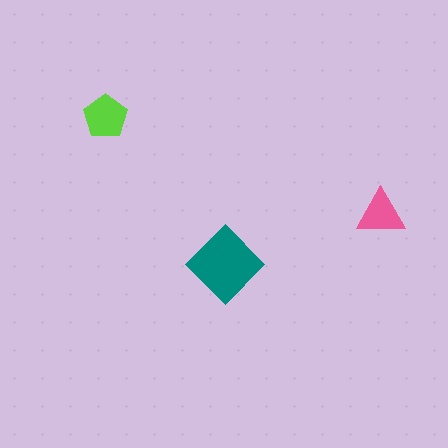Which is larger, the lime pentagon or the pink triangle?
The lime pentagon.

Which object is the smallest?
The pink triangle.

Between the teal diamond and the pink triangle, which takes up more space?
The teal diamond.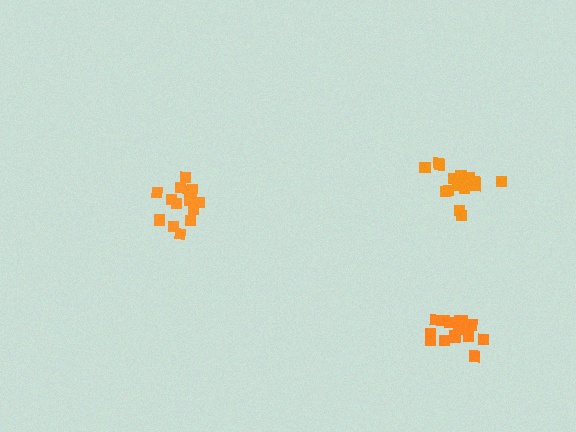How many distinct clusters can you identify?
There are 3 distinct clusters.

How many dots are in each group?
Group 1: 18 dots, Group 2: 16 dots, Group 3: 20 dots (54 total).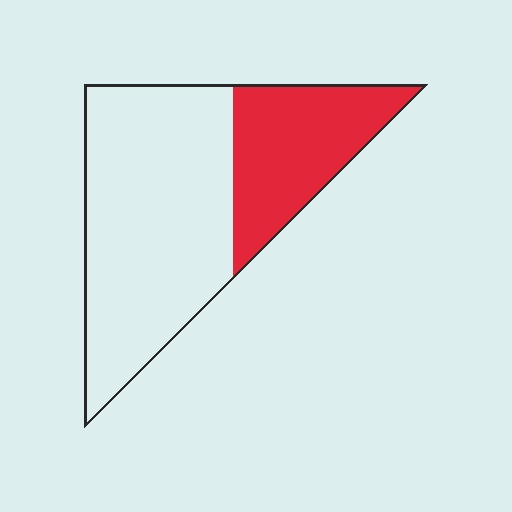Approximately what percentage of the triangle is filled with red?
Approximately 30%.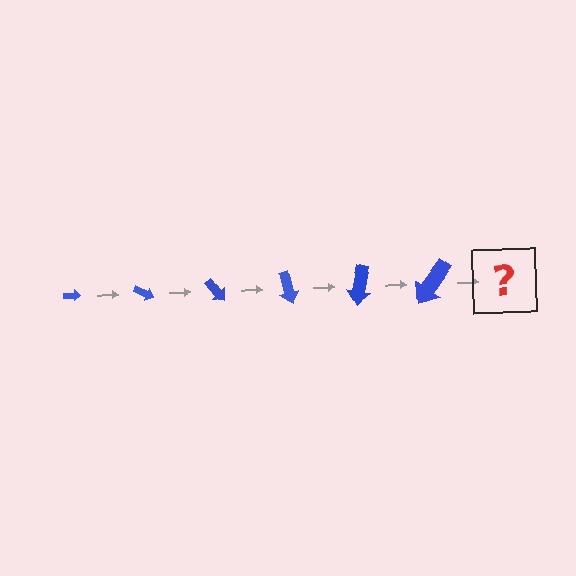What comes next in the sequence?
The next element should be an arrow, larger than the previous one and rotated 150 degrees from the start.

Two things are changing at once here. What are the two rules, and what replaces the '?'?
The two rules are that the arrow grows larger each step and it rotates 25 degrees each step. The '?' should be an arrow, larger than the previous one and rotated 150 degrees from the start.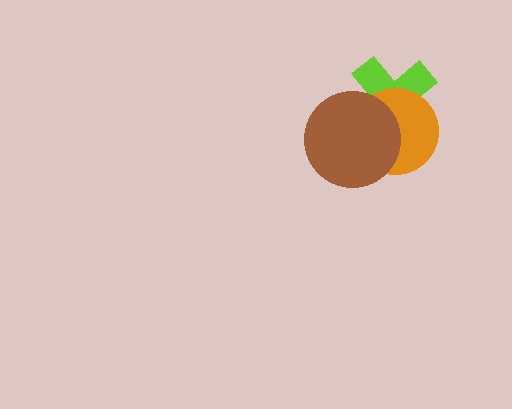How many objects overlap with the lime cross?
2 objects overlap with the lime cross.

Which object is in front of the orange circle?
The brown circle is in front of the orange circle.